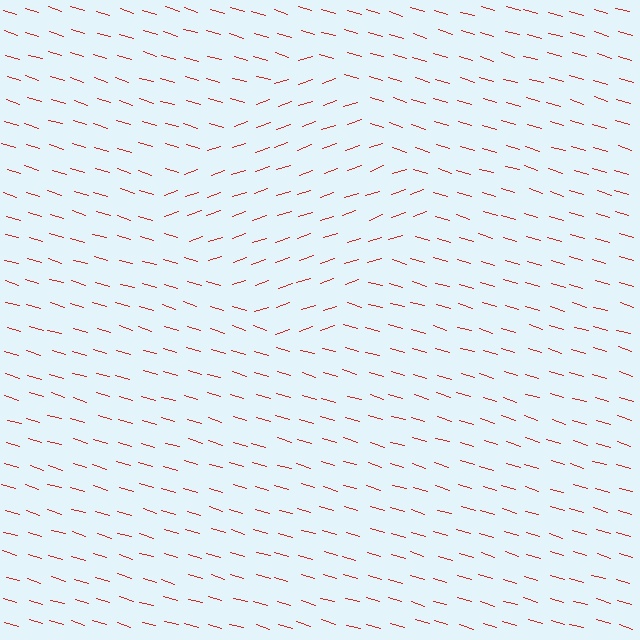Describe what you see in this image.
The image is filled with small red line segments. A diamond region in the image has lines oriented differently from the surrounding lines, creating a visible texture boundary.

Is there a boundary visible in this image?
Yes, there is a texture boundary formed by a change in line orientation.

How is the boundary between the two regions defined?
The boundary is defined purely by a change in line orientation (approximately 35 degrees difference). All lines are the same color and thickness.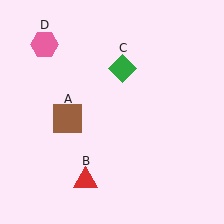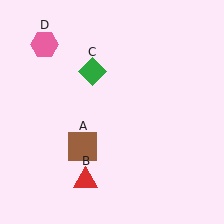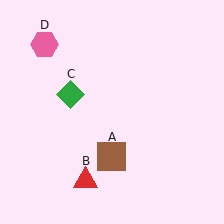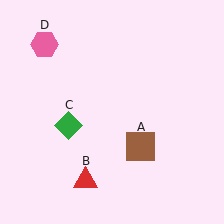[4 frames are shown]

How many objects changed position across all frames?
2 objects changed position: brown square (object A), green diamond (object C).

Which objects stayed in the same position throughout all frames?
Red triangle (object B) and pink hexagon (object D) remained stationary.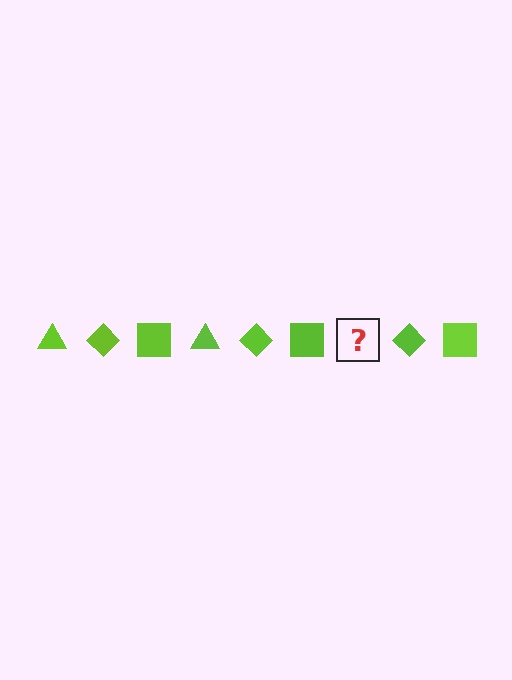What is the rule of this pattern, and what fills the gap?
The rule is that the pattern cycles through triangle, diamond, square shapes in lime. The gap should be filled with a lime triangle.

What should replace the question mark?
The question mark should be replaced with a lime triangle.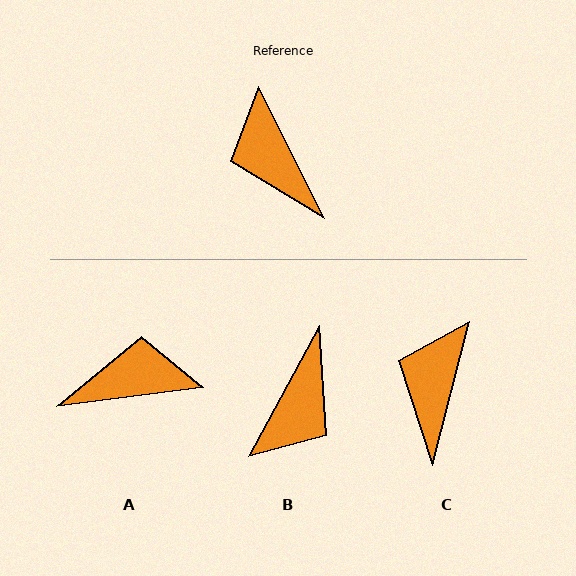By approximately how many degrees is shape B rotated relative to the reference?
Approximately 125 degrees counter-clockwise.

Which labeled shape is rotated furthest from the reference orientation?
B, about 125 degrees away.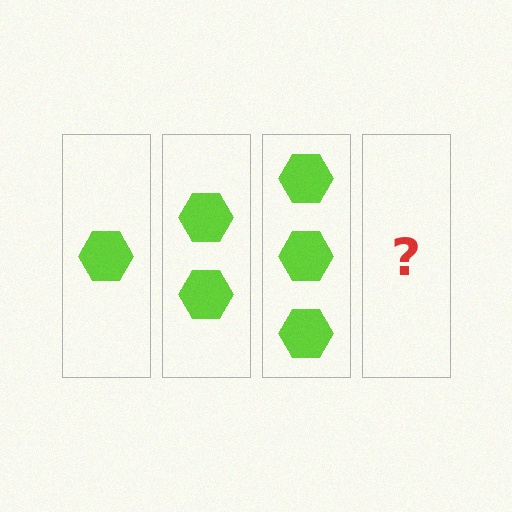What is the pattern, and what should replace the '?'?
The pattern is that each step adds one more hexagon. The '?' should be 4 hexagons.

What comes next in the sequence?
The next element should be 4 hexagons.